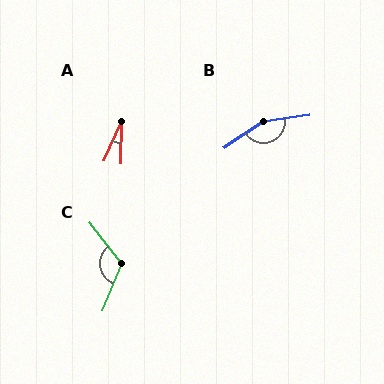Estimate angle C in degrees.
Approximately 119 degrees.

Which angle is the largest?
B, at approximately 154 degrees.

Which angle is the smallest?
A, at approximately 23 degrees.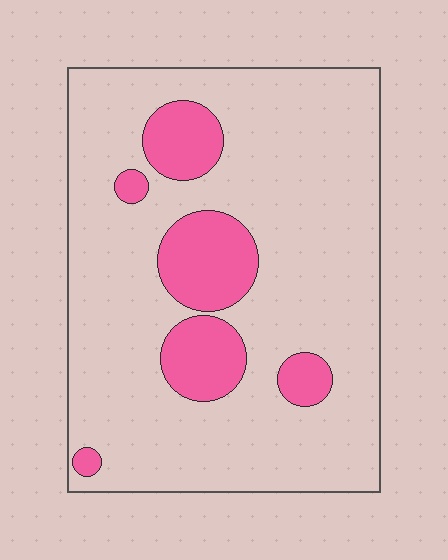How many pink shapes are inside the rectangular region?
6.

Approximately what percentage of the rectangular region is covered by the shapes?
Approximately 15%.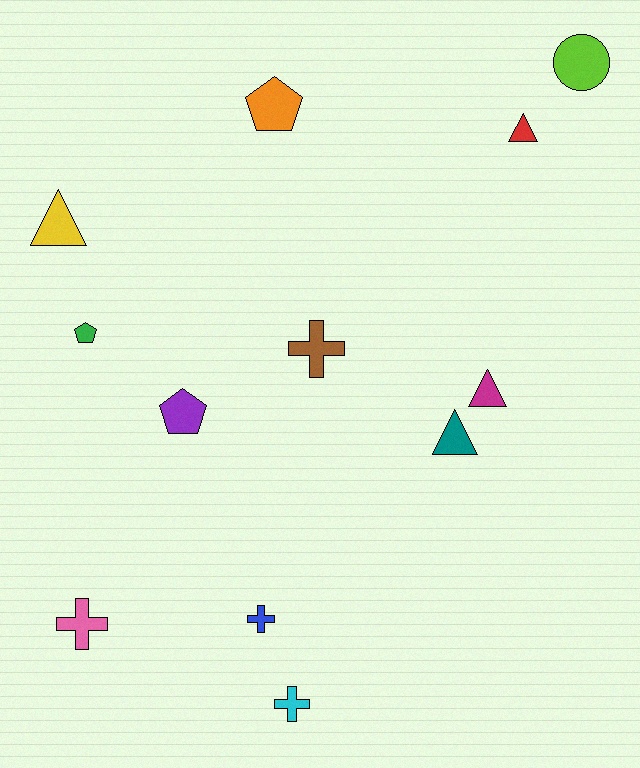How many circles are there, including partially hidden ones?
There is 1 circle.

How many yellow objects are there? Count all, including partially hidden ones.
There is 1 yellow object.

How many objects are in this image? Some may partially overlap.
There are 12 objects.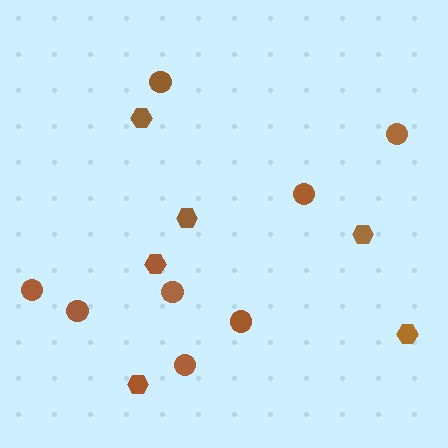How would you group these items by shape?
There are 2 groups: one group of circles (8) and one group of hexagons (6).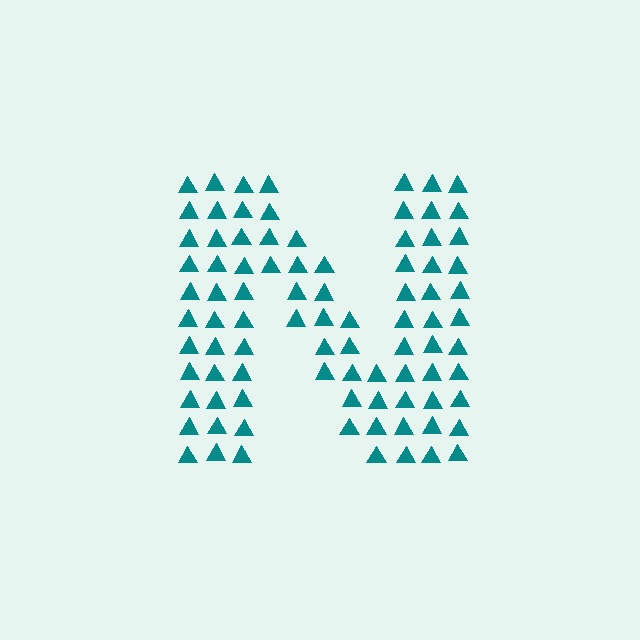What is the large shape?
The large shape is the letter N.